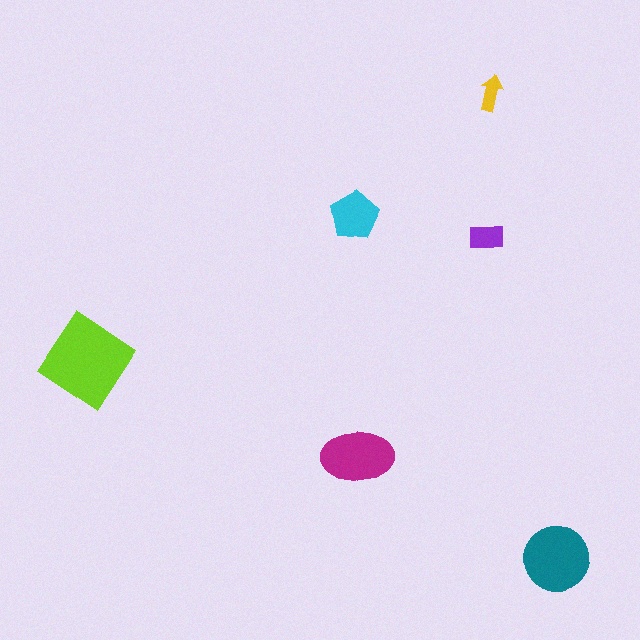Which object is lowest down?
The teal circle is bottommost.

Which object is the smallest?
The yellow arrow.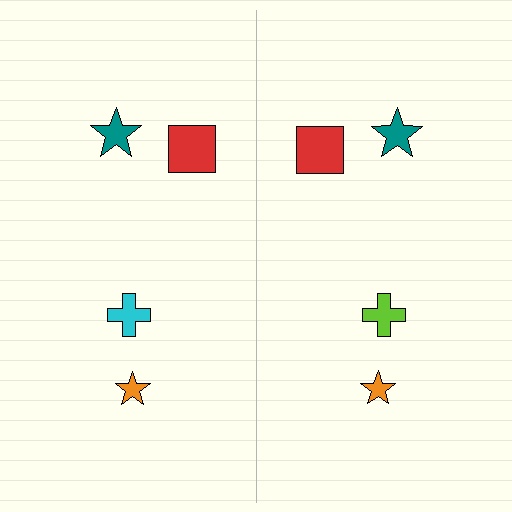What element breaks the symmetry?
The lime cross on the right side breaks the symmetry — its mirror counterpart is cyan.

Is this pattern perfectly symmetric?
No, the pattern is not perfectly symmetric. The lime cross on the right side breaks the symmetry — its mirror counterpart is cyan.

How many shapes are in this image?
There are 8 shapes in this image.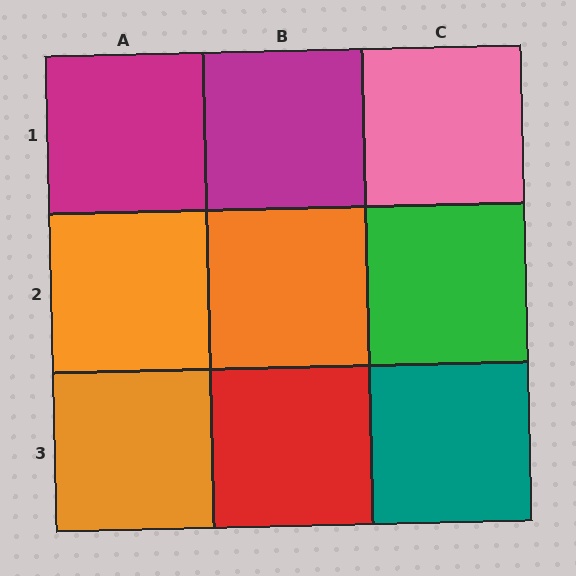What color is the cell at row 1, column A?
Magenta.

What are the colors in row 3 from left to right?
Orange, red, teal.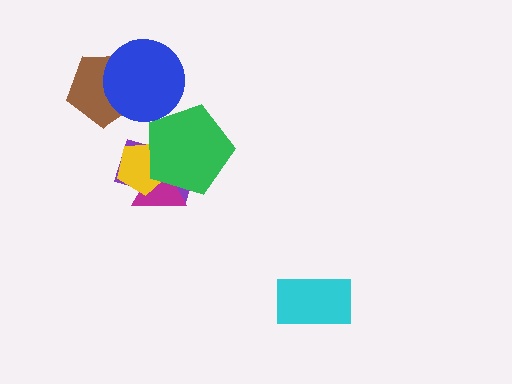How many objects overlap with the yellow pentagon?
3 objects overlap with the yellow pentagon.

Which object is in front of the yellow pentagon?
The green pentagon is in front of the yellow pentagon.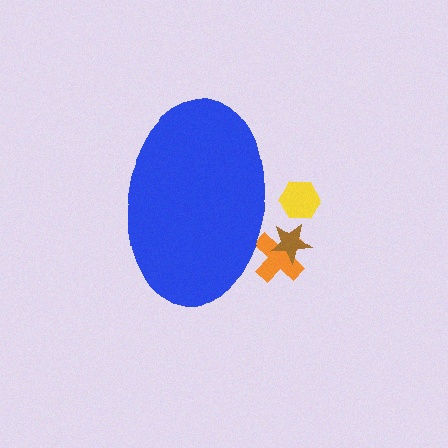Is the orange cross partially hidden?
Yes, the orange cross is partially hidden behind the blue ellipse.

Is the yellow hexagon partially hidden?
Yes, the yellow hexagon is partially hidden behind the blue ellipse.